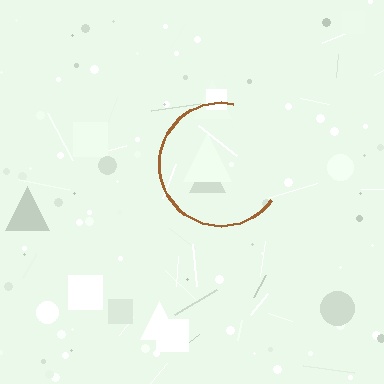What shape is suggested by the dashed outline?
The dashed outline suggests a circle.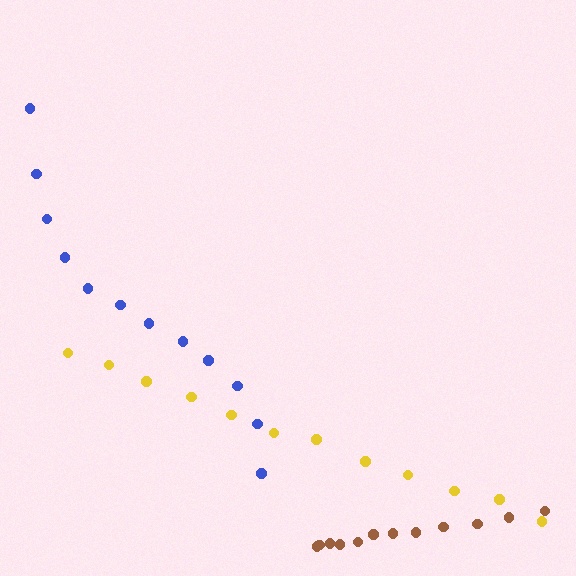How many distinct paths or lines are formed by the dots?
There are 3 distinct paths.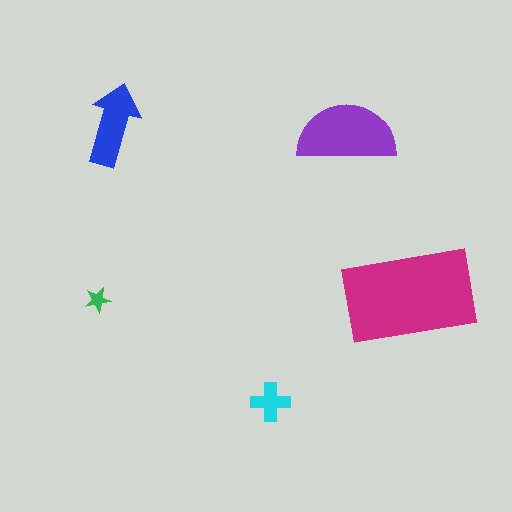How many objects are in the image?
There are 5 objects in the image.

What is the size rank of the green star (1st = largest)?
5th.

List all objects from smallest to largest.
The green star, the cyan cross, the blue arrow, the purple semicircle, the magenta rectangle.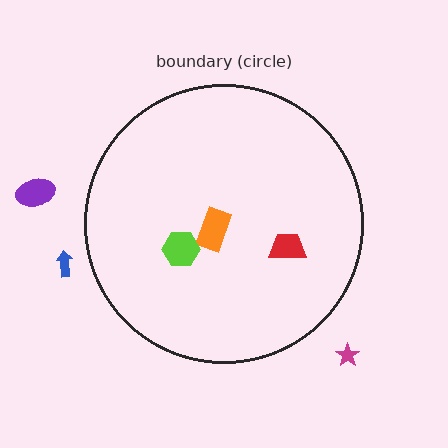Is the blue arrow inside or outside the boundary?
Outside.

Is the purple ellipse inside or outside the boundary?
Outside.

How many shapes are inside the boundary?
3 inside, 3 outside.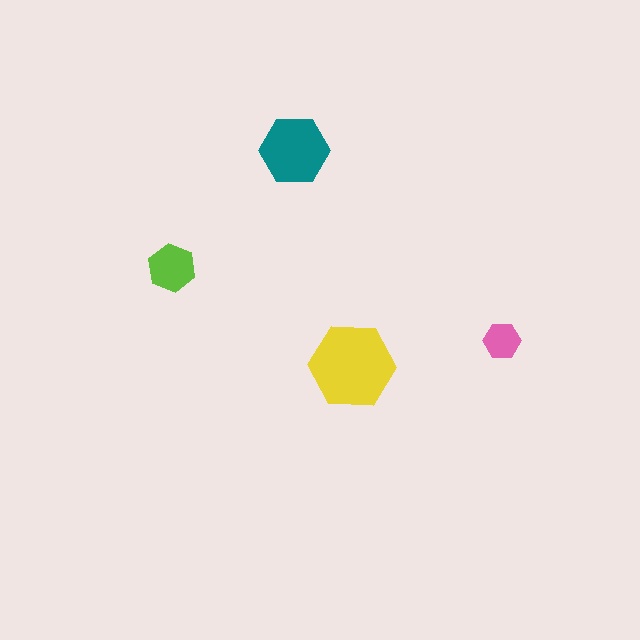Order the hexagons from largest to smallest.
the yellow one, the teal one, the lime one, the pink one.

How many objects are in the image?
There are 4 objects in the image.